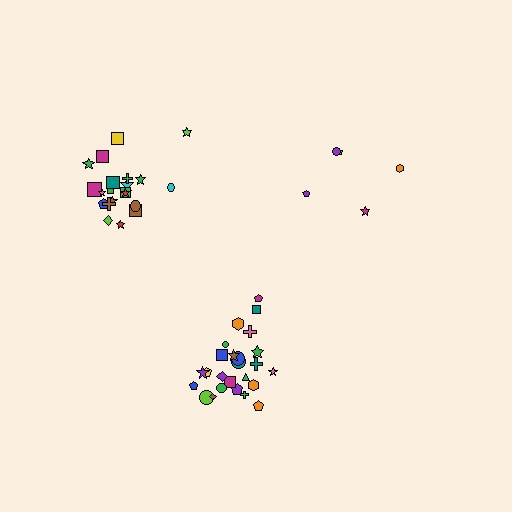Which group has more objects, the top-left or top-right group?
The top-left group.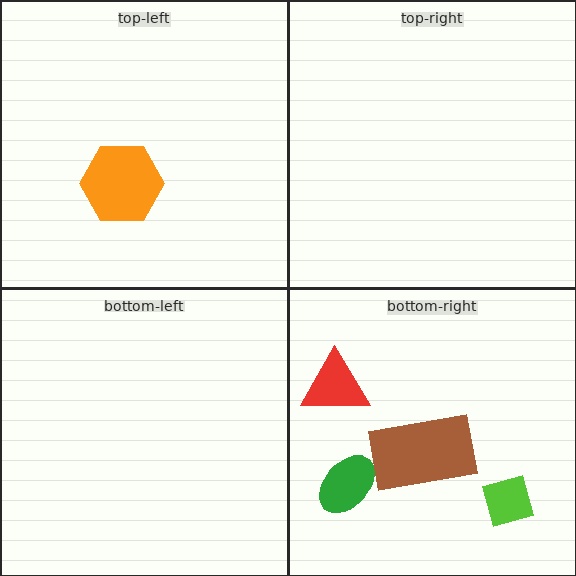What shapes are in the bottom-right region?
The lime diamond, the green ellipse, the red triangle, the brown rectangle.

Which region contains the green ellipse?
The bottom-right region.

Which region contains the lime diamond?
The bottom-right region.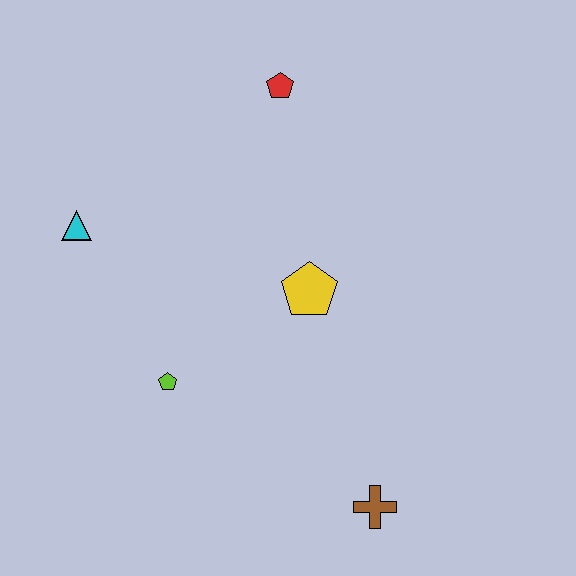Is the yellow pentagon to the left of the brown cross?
Yes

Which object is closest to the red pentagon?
The yellow pentagon is closest to the red pentagon.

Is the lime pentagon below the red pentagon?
Yes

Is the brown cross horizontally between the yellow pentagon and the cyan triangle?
No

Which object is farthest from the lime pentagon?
The red pentagon is farthest from the lime pentagon.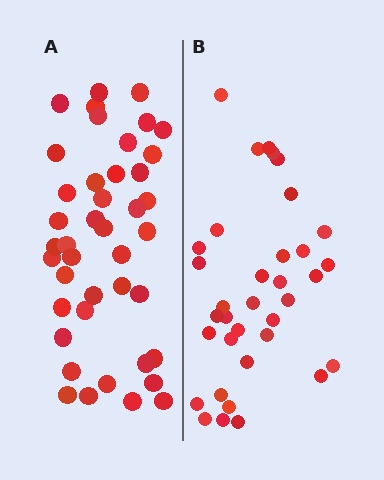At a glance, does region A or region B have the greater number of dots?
Region A (the left region) has more dots.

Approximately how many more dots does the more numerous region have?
Region A has roughly 8 or so more dots than region B.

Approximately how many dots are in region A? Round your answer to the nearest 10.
About 40 dots. (The exact count is 42, which rounds to 40.)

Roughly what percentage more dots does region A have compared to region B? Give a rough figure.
About 20% more.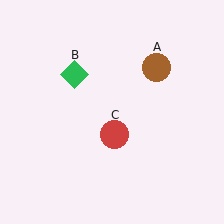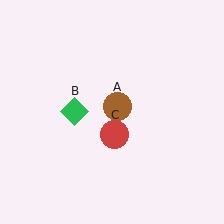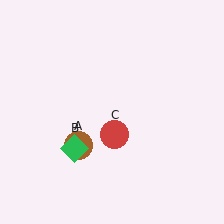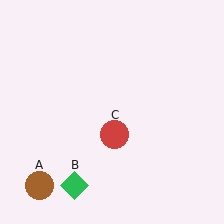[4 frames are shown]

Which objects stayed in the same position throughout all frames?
Red circle (object C) remained stationary.